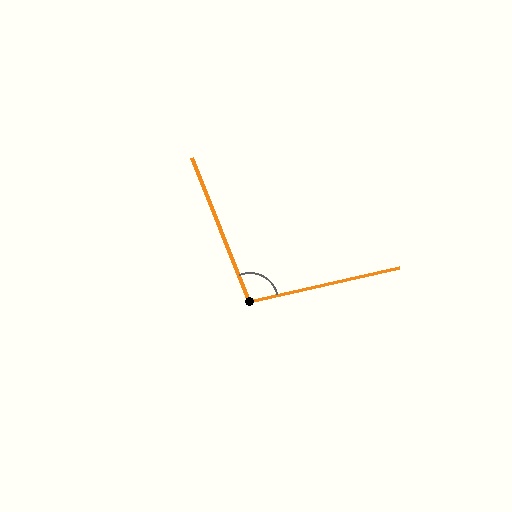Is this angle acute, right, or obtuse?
It is obtuse.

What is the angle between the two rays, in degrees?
Approximately 99 degrees.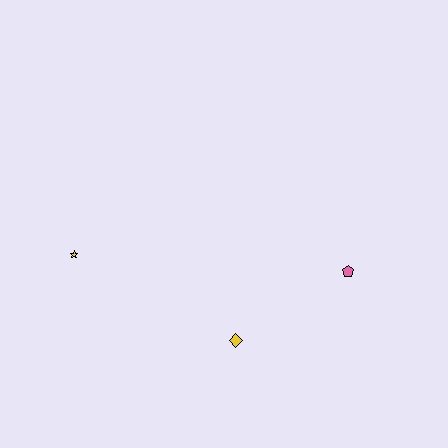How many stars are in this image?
There is 1 star.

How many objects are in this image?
There are 3 objects.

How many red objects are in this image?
There are no red objects.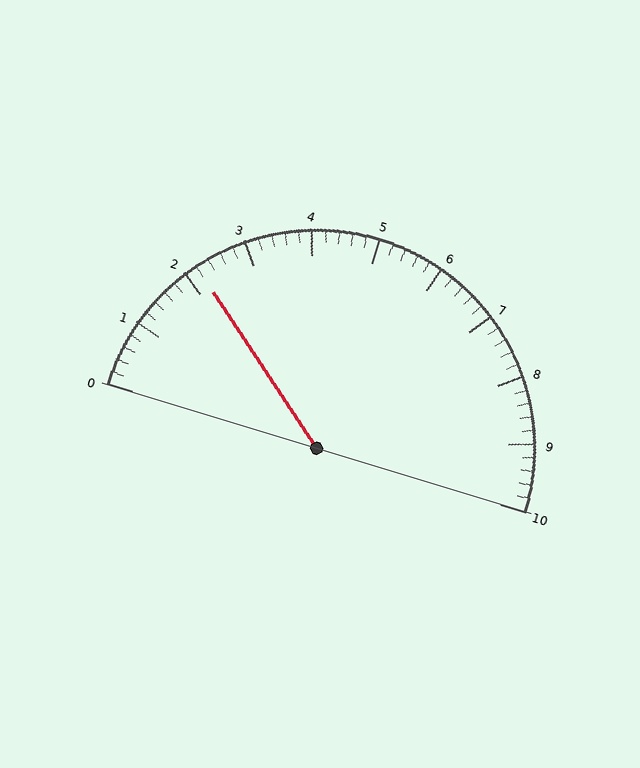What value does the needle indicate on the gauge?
The needle indicates approximately 2.2.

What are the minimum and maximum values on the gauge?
The gauge ranges from 0 to 10.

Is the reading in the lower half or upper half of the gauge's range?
The reading is in the lower half of the range (0 to 10).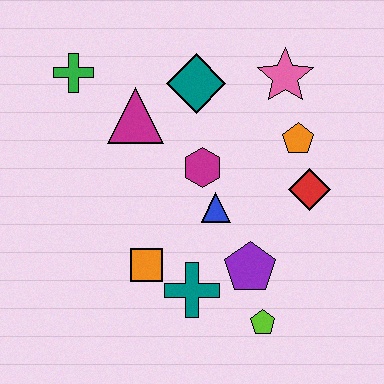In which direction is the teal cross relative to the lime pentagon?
The teal cross is to the left of the lime pentagon.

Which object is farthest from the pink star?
The lime pentagon is farthest from the pink star.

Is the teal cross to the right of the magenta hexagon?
No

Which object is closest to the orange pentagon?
The red diamond is closest to the orange pentagon.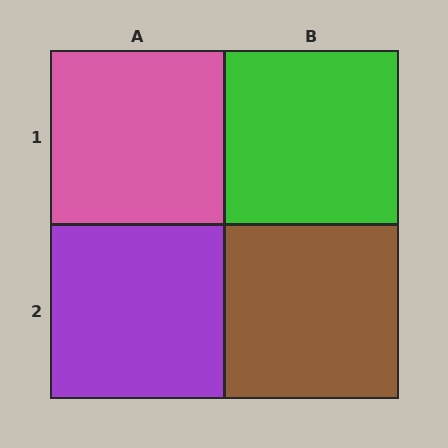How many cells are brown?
1 cell is brown.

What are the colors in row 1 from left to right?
Pink, green.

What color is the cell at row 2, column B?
Brown.